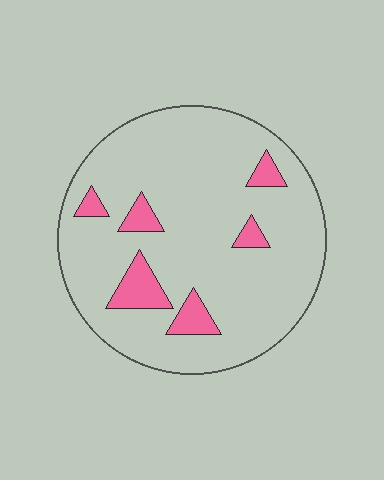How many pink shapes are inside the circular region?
6.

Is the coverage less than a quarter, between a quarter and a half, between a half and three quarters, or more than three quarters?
Less than a quarter.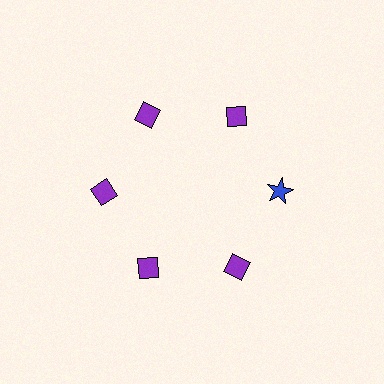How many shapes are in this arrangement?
There are 6 shapes arranged in a ring pattern.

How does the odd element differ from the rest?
It differs in both color (blue instead of purple) and shape (star instead of diamond).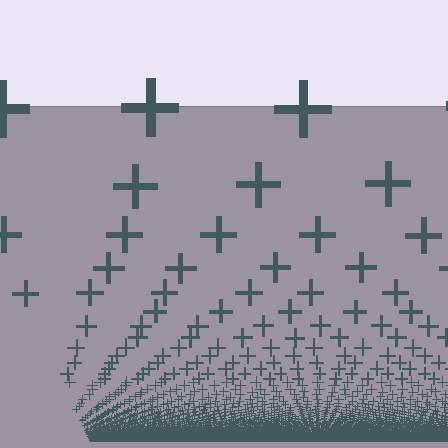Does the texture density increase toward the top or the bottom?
Density increases toward the bottom.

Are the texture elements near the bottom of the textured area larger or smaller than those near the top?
Smaller. The gradient is inverted — elements near the bottom are smaller and denser.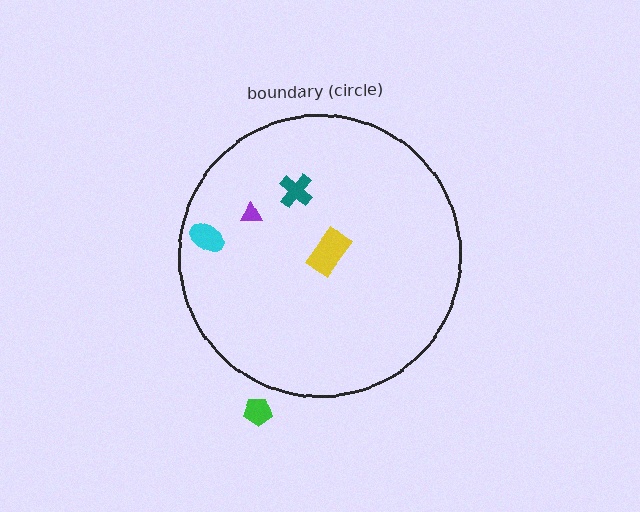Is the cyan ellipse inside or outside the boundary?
Inside.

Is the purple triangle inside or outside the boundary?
Inside.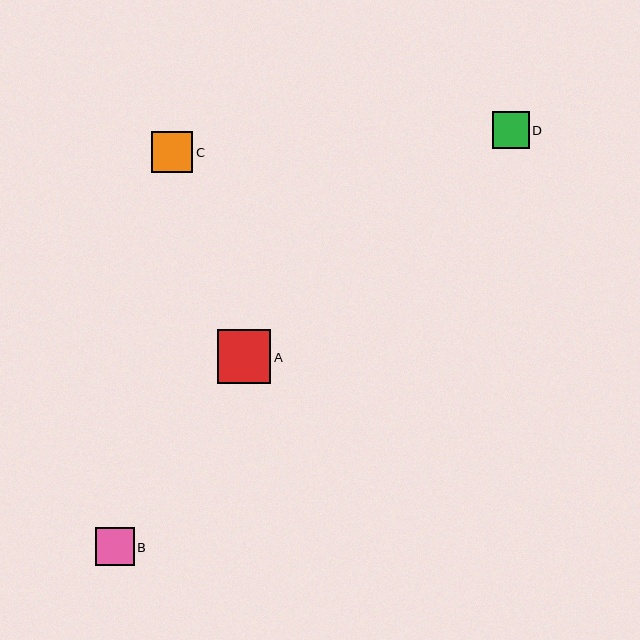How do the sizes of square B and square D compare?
Square B and square D are approximately the same size.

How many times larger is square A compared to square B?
Square A is approximately 1.4 times the size of square B.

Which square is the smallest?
Square D is the smallest with a size of approximately 37 pixels.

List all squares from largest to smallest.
From largest to smallest: A, C, B, D.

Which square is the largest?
Square A is the largest with a size of approximately 53 pixels.